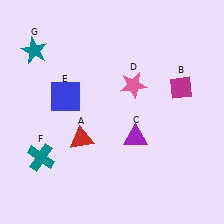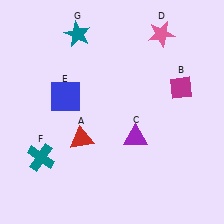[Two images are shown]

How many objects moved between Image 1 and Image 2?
2 objects moved between the two images.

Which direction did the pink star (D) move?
The pink star (D) moved up.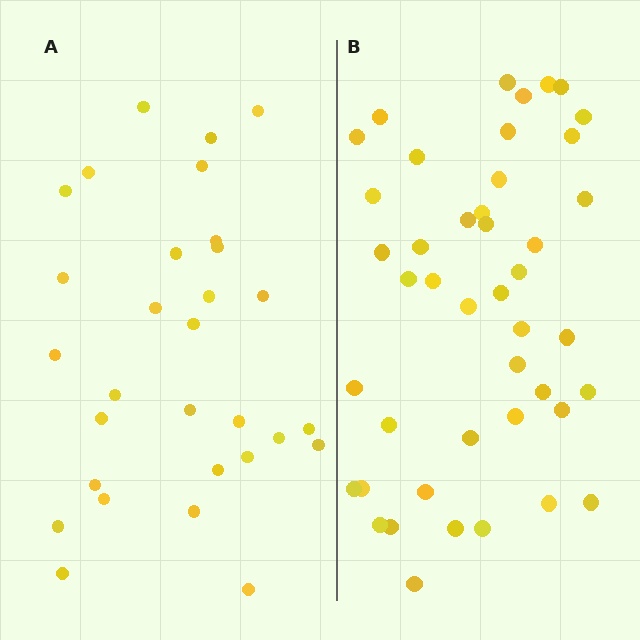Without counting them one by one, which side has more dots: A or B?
Region B (the right region) has more dots.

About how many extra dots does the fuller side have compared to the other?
Region B has approximately 15 more dots than region A.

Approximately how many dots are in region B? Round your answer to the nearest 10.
About 40 dots. (The exact count is 44, which rounds to 40.)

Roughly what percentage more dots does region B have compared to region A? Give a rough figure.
About 45% more.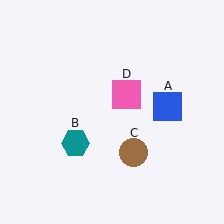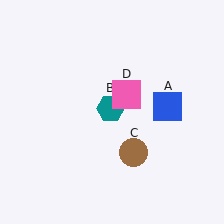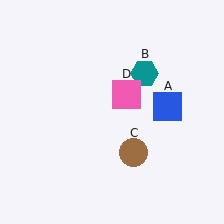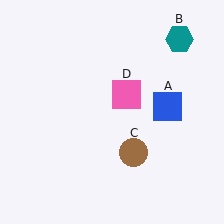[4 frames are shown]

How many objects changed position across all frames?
1 object changed position: teal hexagon (object B).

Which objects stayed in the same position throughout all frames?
Blue square (object A) and brown circle (object C) and pink square (object D) remained stationary.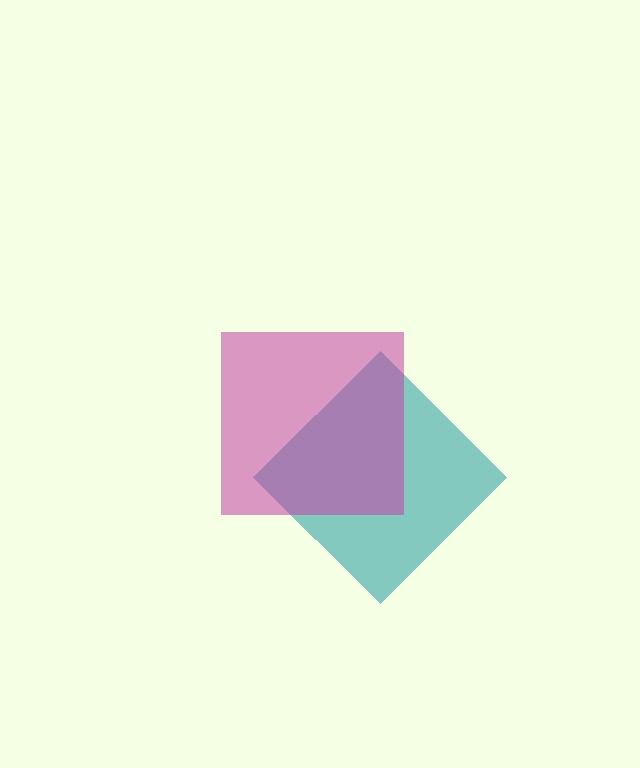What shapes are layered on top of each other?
The layered shapes are: a teal diamond, a magenta square.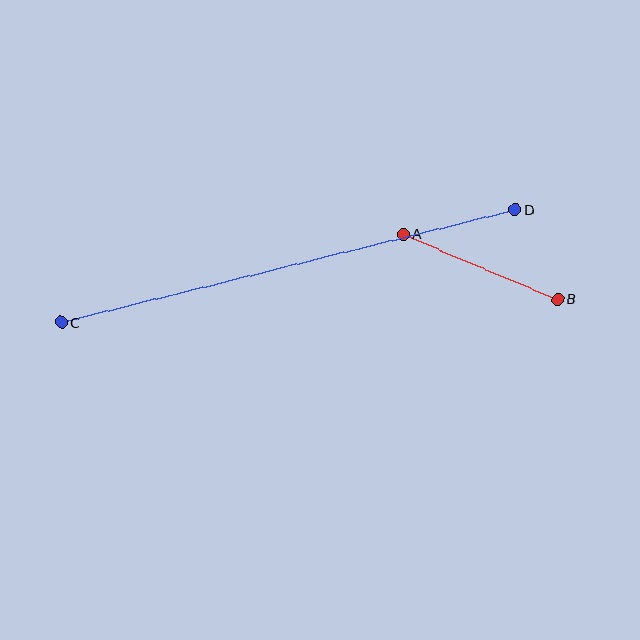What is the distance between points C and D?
The distance is approximately 468 pixels.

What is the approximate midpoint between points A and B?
The midpoint is at approximately (480, 266) pixels.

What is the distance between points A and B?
The distance is approximately 168 pixels.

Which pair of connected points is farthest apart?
Points C and D are farthest apart.